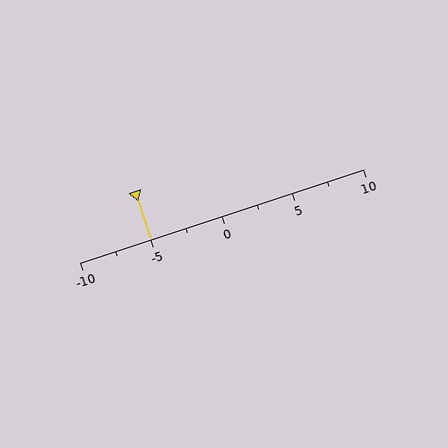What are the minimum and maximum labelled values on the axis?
The axis runs from -10 to 10.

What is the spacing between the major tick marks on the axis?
The major ticks are spaced 5 apart.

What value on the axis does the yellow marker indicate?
The marker indicates approximately -5.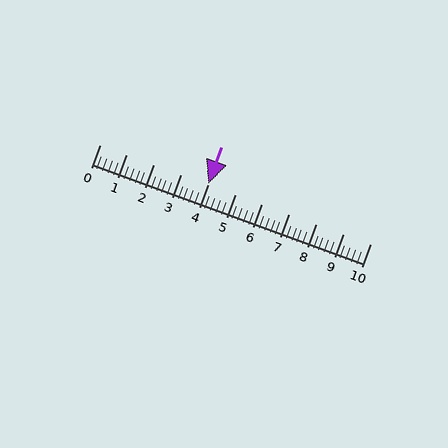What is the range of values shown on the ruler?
The ruler shows values from 0 to 10.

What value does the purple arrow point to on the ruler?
The purple arrow points to approximately 4.0.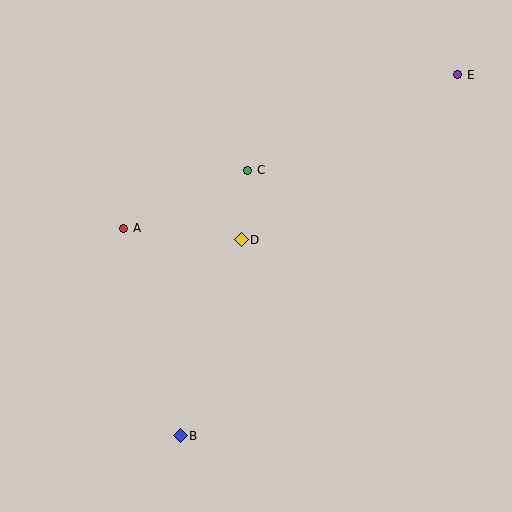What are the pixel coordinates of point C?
Point C is at (248, 170).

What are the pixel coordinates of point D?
Point D is at (241, 240).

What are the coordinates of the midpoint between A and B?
The midpoint between A and B is at (152, 332).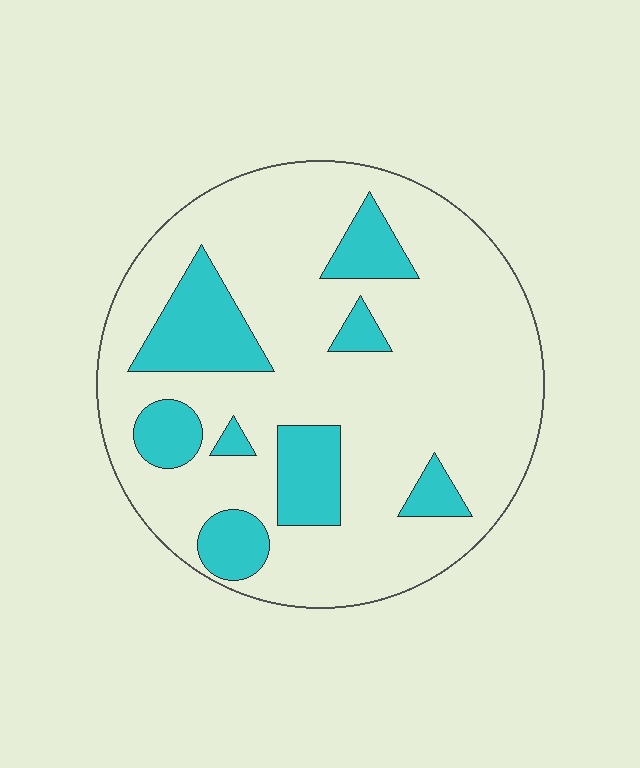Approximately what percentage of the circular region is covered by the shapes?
Approximately 20%.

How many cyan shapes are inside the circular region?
8.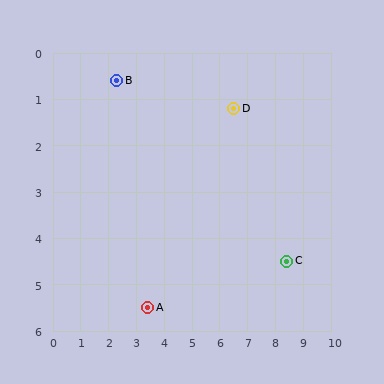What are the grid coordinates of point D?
Point D is at approximately (6.5, 1.2).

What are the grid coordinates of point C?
Point C is at approximately (8.4, 4.5).